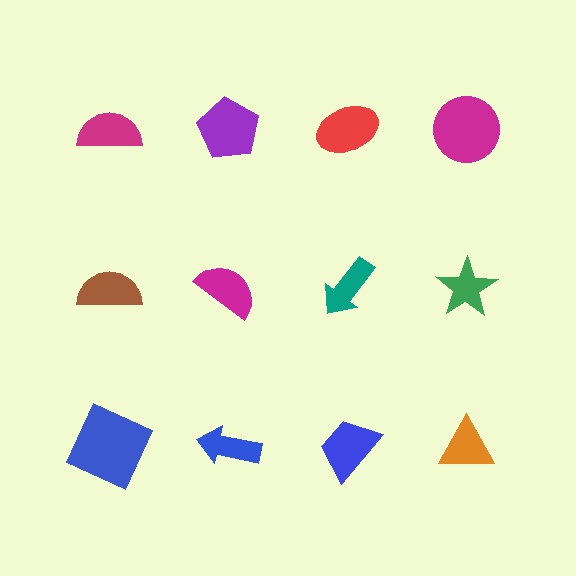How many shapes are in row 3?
4 shapes.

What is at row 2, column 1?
A brown semicircle.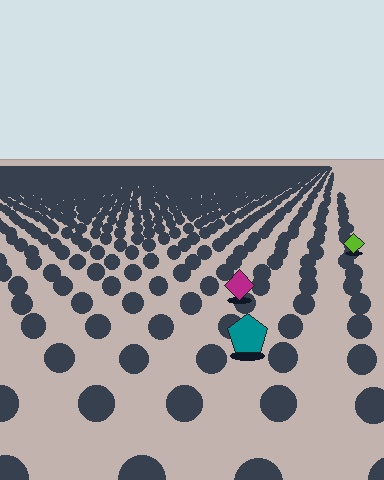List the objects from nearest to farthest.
From nearest to farthest: the teal pentagon, the magenta diamond, the lime diamond.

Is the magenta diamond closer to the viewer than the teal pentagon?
No. The teal pentagon is closer — you can tell from the texture gradient: the ground texture is coarser near it.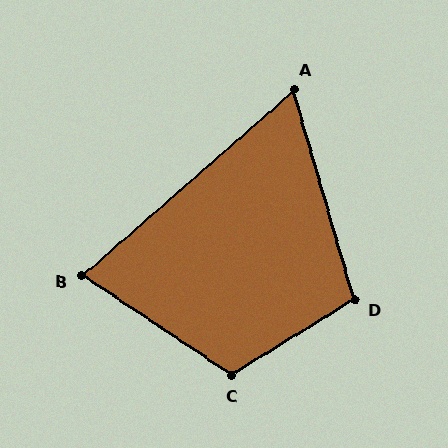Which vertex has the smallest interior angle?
A, at approximately 65 degrees.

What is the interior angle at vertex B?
Approximately 75 degrees (acute).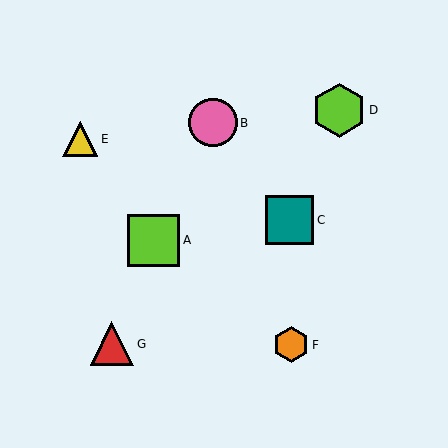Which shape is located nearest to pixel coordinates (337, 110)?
The lime hexagon (labeled D) at (339, 110) is nearest to that location.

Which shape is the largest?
The lime hexagon (labeled D) is the largest.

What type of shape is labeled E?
Shape E is a yellow triangle.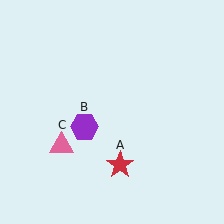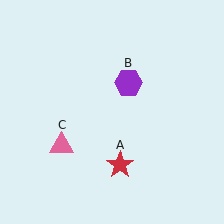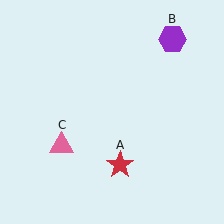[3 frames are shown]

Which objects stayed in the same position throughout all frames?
Red star (object A) and pink triangle (object C) remained stationary.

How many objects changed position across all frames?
1 object changed position: purple hexagon (object B).